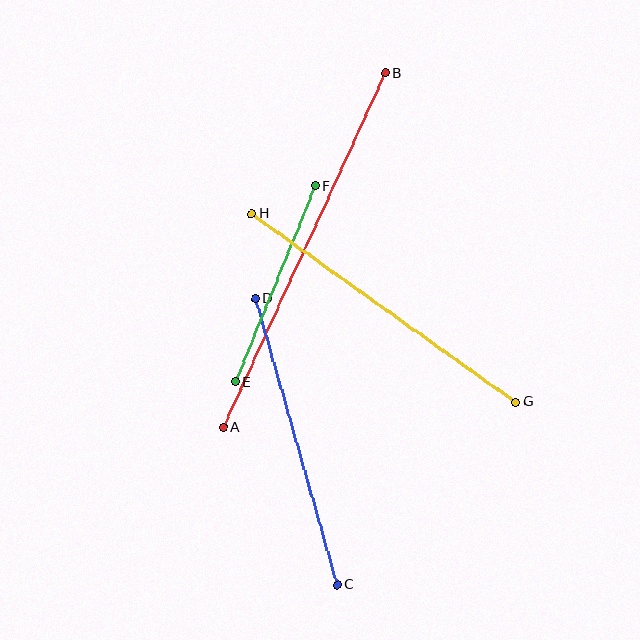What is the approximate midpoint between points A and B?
The midpoint is at approximately (304, 250) pixels.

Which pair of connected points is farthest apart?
Points A and B are farthest apart.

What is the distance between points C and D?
The distance is approximately 298 pixels.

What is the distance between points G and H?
The distance is approximately 325 pixels.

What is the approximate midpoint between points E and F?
The midpoint is at approximately (275, 284) pixels.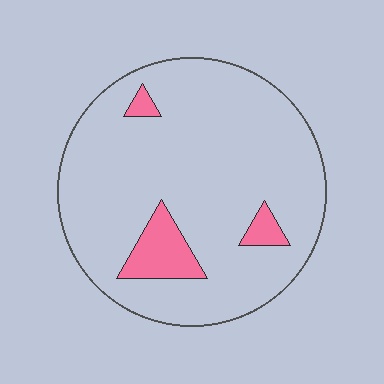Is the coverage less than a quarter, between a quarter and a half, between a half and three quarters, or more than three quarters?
Less than a quarter.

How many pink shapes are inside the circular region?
3.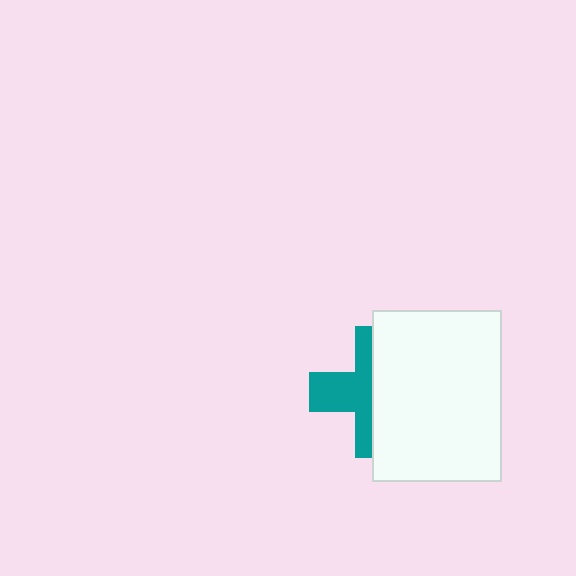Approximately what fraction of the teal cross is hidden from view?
Roughly 56% of the teal cross is hidden behind the white rectangle.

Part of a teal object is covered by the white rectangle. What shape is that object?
It is a cross.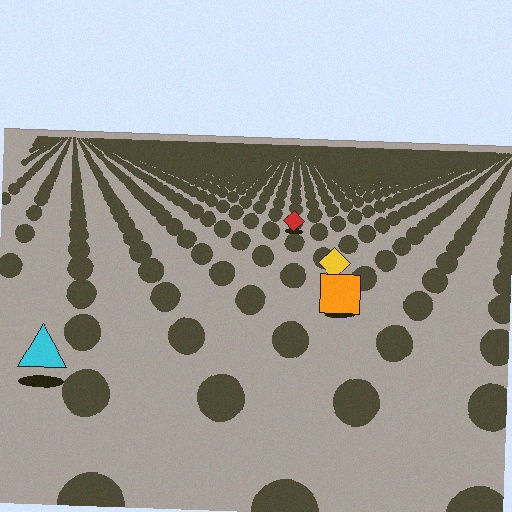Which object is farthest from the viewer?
The red diamond is farthest from the viewer. It appears smaller and the ground texture around it is denser.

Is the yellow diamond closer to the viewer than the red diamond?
Yes. The yellow diamond is closer — you can tell from the texture gradient: the ground texture is coarser near it.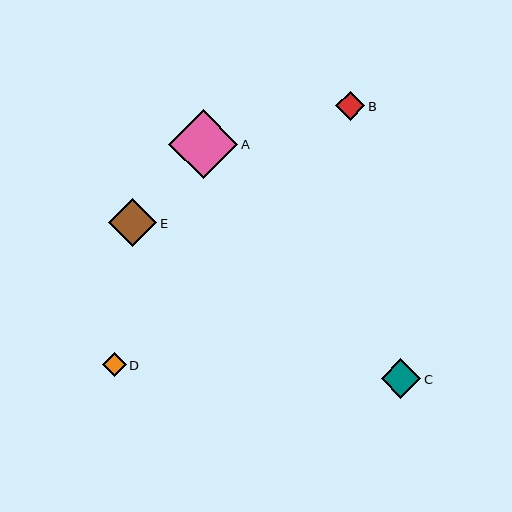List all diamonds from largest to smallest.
From largest to smallest: A, E, C, B, D.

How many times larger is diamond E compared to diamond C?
Diamond E is approximately 1.2 times the size of diamond C.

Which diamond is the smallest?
Diamond D is the smallest with a size of approximately 23 pixels.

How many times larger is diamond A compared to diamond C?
Diamond A is approximately 1.7 times the size of diamond C.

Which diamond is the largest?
Diamond A is the largest with a size of approximately 69 pixels.